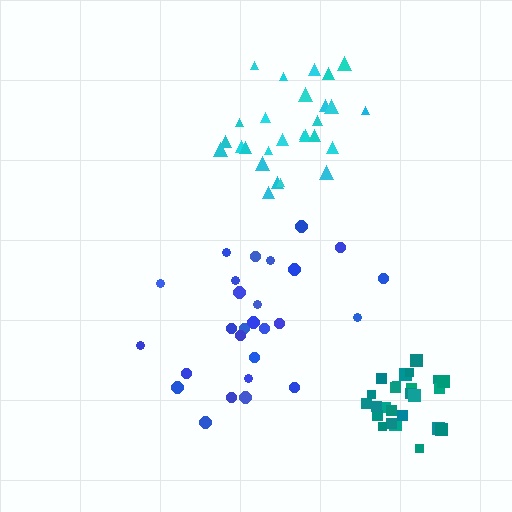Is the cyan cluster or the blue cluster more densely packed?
Cyan.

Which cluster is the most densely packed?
Teal.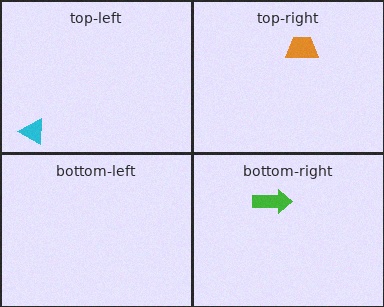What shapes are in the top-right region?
The orange trapezoid.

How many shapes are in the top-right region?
1.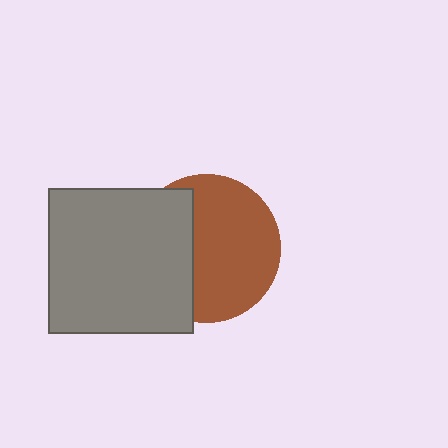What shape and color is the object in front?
The object in front is a gray square.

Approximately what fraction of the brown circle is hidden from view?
Roughly 38% of the brown circle is hidden behind the gray square.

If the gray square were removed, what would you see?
You would see the complete brown circle.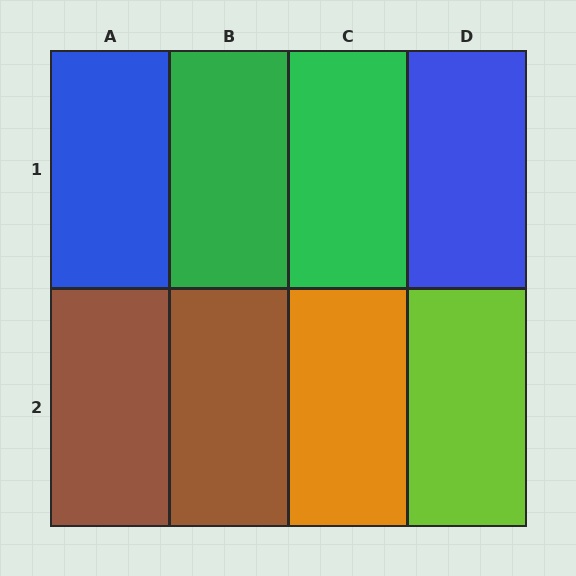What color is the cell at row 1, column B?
Green.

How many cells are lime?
1 cell is lime.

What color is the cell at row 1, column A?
Blue.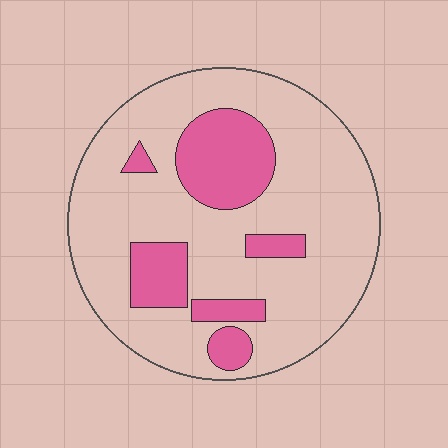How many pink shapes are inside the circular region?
6.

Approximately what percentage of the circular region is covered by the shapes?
Approximately 20%.